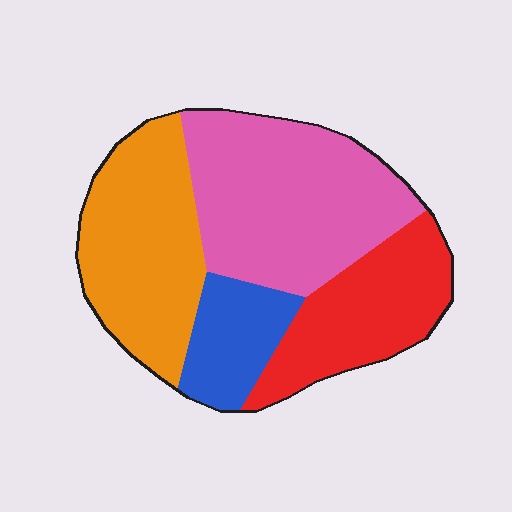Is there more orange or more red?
Orange.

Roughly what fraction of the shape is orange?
Orange takes up about one quarter (1/4) of the shape.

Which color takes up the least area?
Blue, at roughly 15%.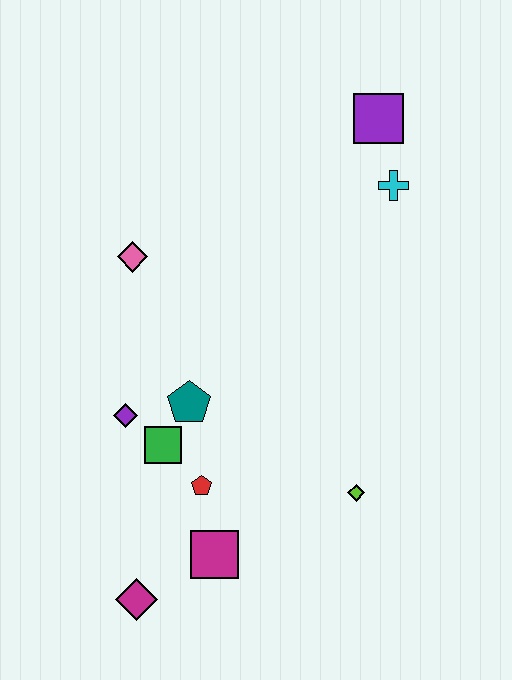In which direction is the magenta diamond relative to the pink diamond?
The magenta diamond is below the pink diamond.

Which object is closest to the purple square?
The cyan cross is closest to the purple square.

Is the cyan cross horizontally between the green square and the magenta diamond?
No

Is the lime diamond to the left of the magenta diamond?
No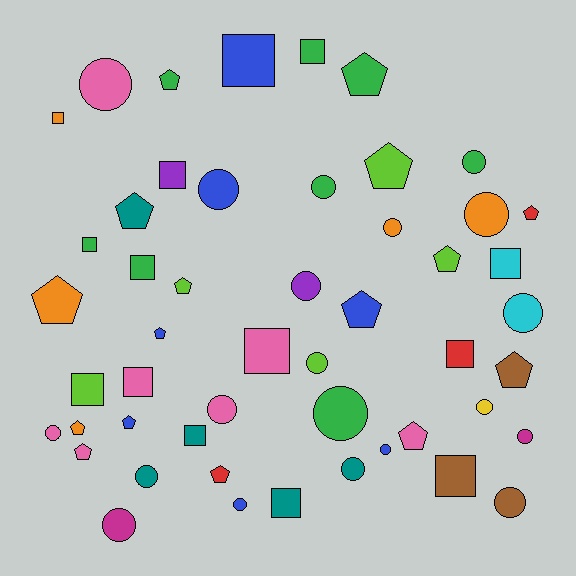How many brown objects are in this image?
There are 3 brown objects.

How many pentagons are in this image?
There are 16 pentagons.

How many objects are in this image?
There are 50 objects.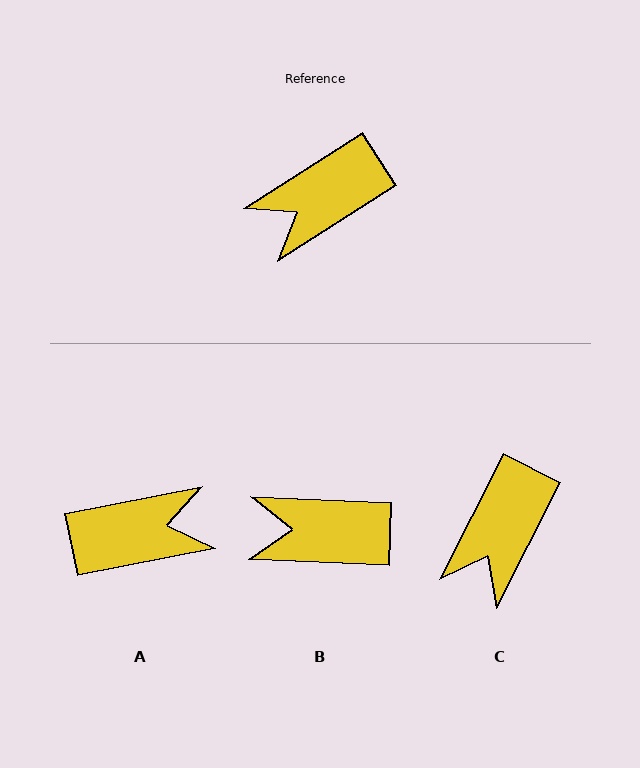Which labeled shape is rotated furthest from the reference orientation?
A, about 159 degrees away.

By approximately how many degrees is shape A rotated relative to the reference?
Approximately 159 degrees counter-clockwise.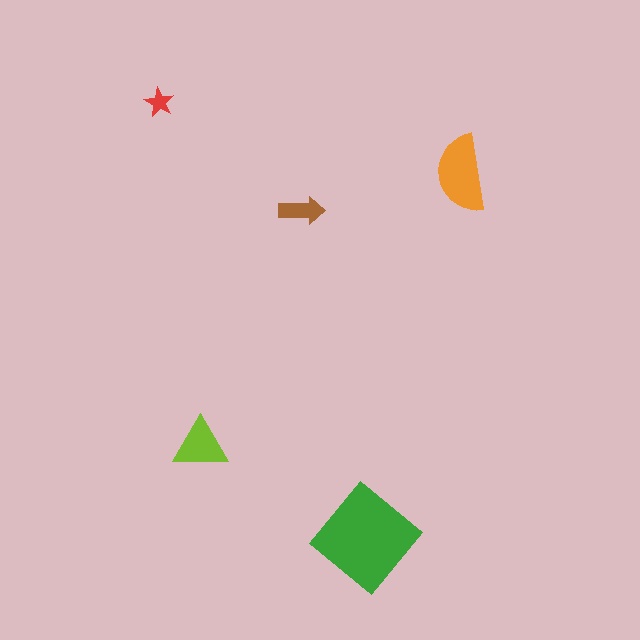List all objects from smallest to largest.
The red star, the brown arrow, the lime triangle, the orange semicircle, the green diamond.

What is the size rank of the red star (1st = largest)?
5th.